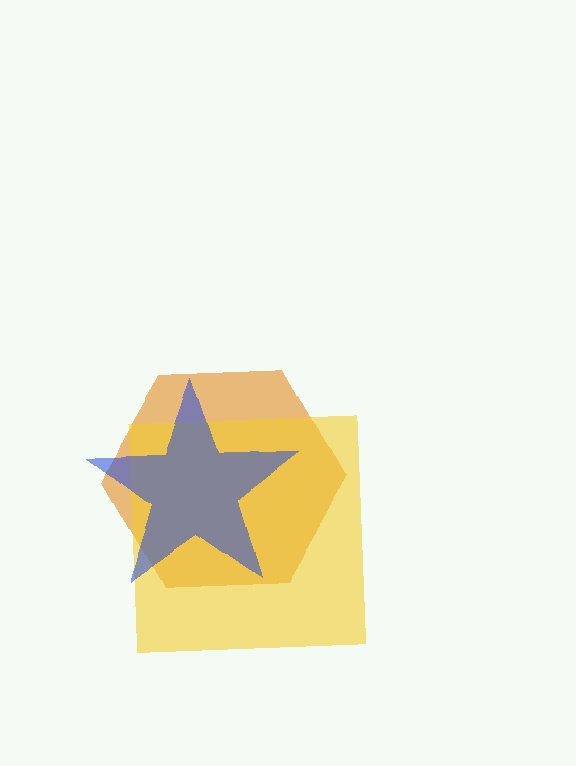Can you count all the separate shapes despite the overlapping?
Yes, there are 3 separate shapes.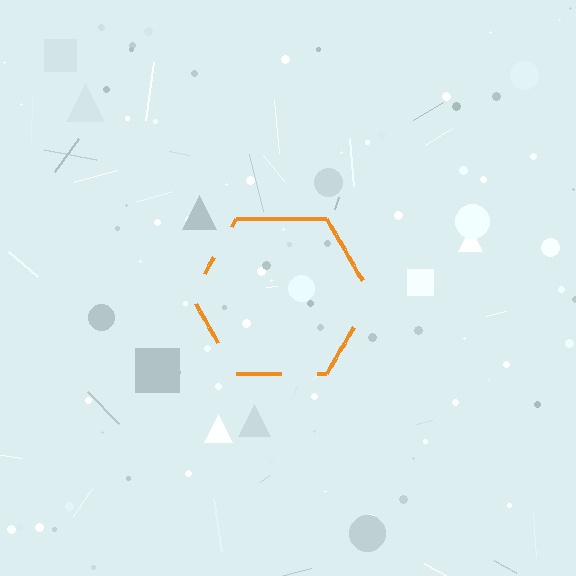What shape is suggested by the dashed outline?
The dashed outline suggests a hexagon.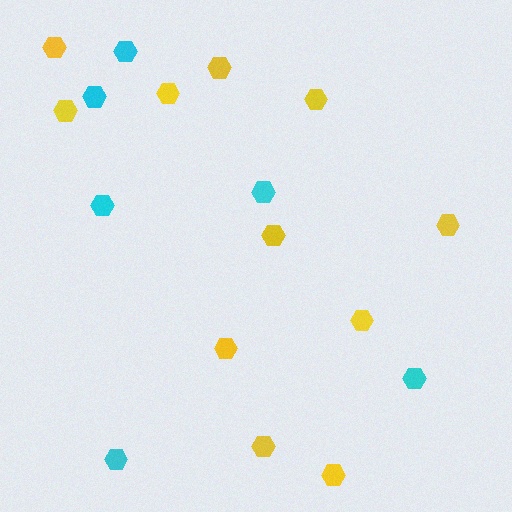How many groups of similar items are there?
There are 2 groups: one group of cyan hexagons (6) and one group of yellow hexagons (11).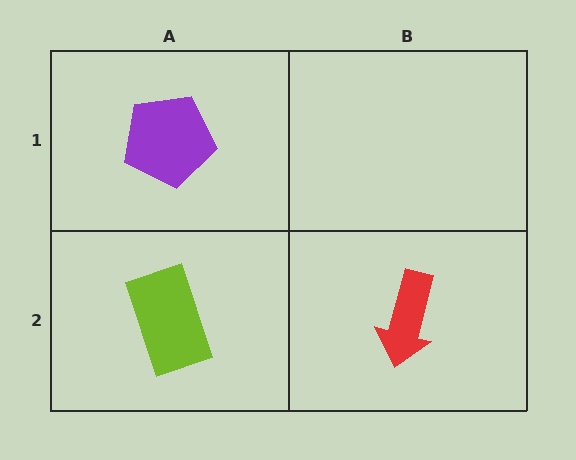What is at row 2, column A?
A lime rectangle.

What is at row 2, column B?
A red arrow.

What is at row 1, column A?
A purple pentagon.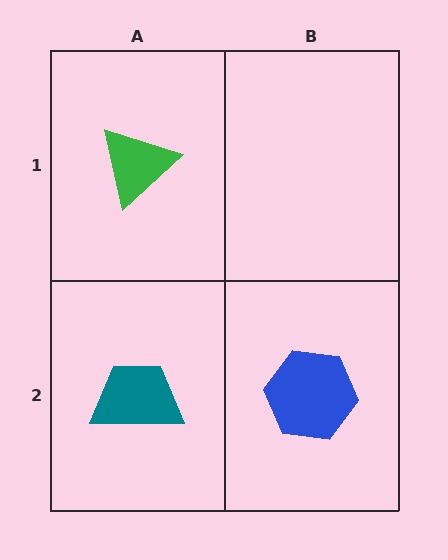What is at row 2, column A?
A teal trapezoid.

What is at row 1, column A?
A green triangle.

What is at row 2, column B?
A blue hexagon.